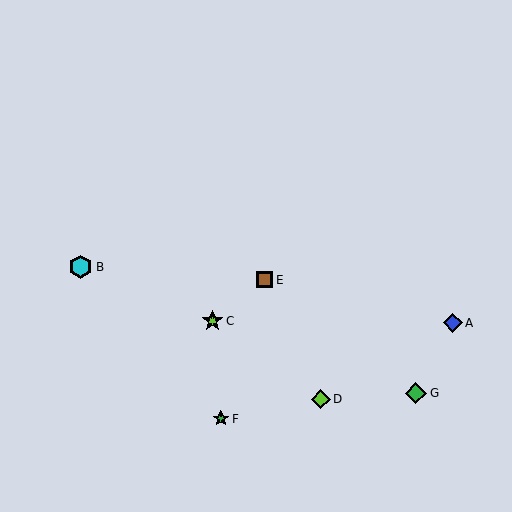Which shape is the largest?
The cyan hexagon (labeled B) is the largest.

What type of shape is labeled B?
Shape B is a cyan hexagon.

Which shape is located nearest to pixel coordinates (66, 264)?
The cyan hexagon (labeled B) at (81, 267) is nearest to that location.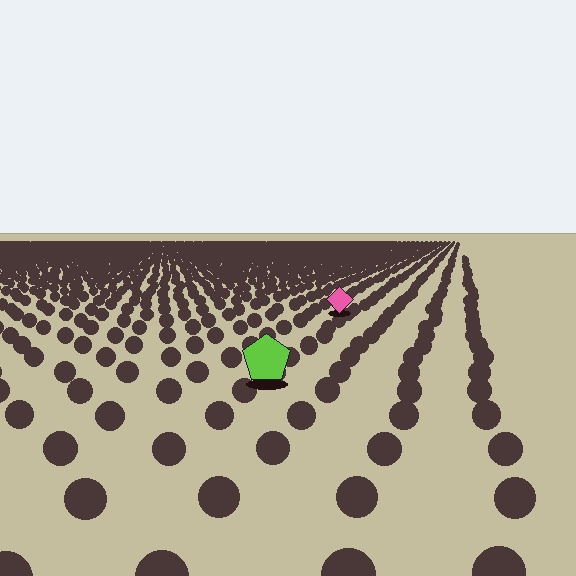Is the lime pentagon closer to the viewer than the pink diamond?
Yes. The lime pentagon is closer — you can tell from the texture gradient: the ground texture is coarser near it.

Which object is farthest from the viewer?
The pink diamond is farthest from the viewer. It appears smaller and the ground texture around it is denser.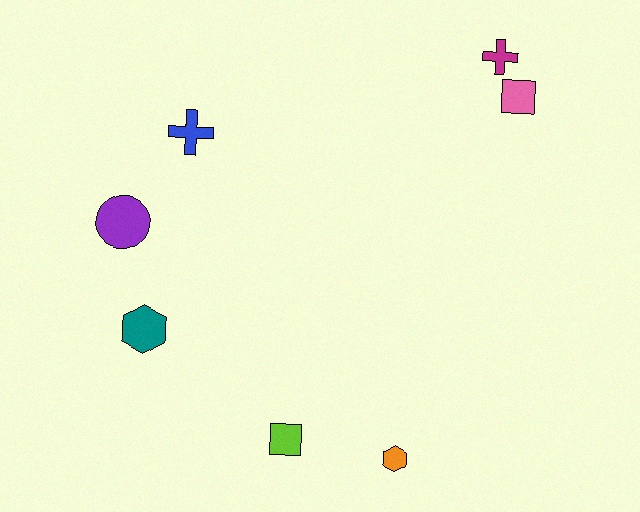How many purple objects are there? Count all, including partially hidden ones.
There is 1 purple object.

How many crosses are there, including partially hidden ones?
There are 2 crosses.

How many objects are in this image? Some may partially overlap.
There are 7 objects.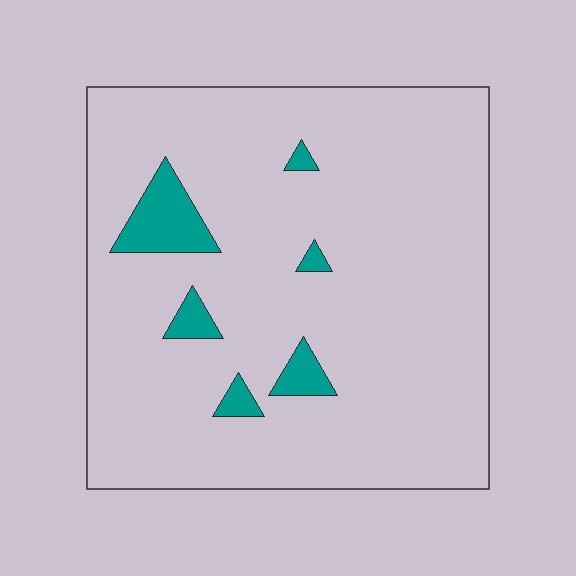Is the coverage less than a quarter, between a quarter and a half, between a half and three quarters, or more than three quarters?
Less than a quarter.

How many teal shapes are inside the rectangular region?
6.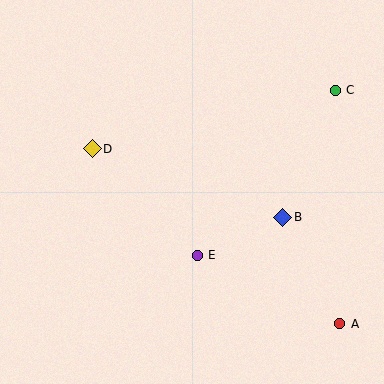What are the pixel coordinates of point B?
Point B is at (283, 217).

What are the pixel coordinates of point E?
Point E is at (197, 255).